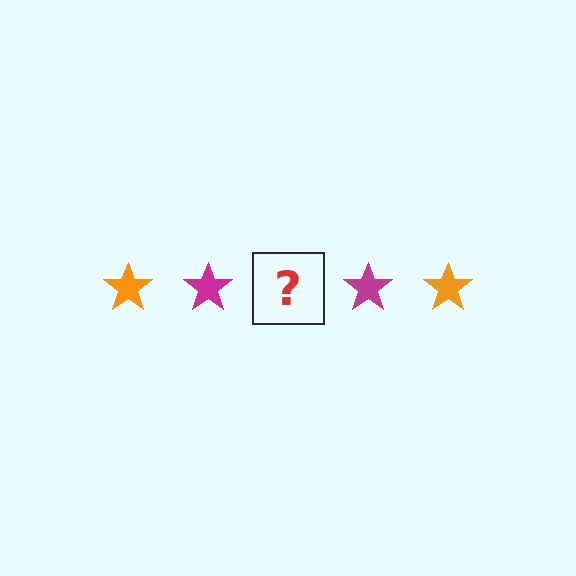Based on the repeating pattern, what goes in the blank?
The blank should be an orange star.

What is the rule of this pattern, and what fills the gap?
The rule is that the pattern cycles through orange, magenta stars. The gap should be filled with an orange star.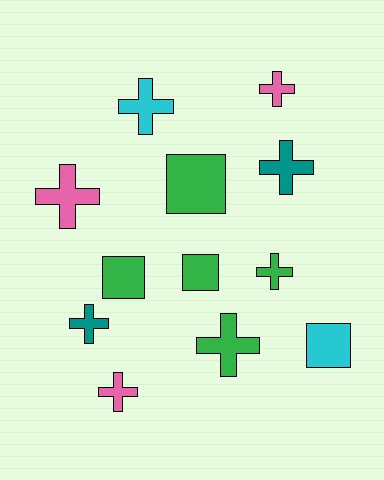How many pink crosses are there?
There are 3 pink crosses.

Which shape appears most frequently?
Cross, with 8 objects.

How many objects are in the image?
There are 12 objects.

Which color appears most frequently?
Green, with 5 objects.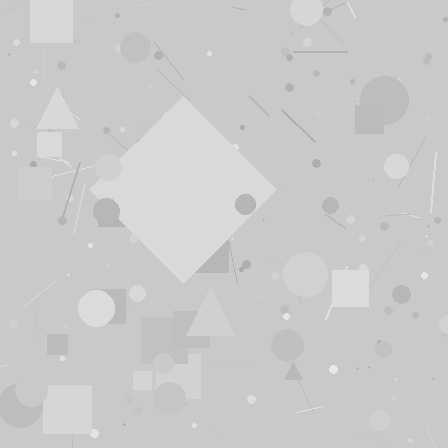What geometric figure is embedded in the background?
A diamond is embedded in the background.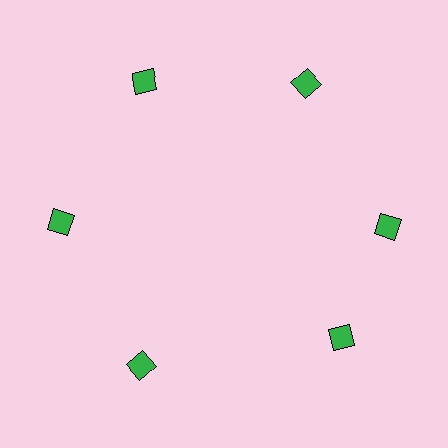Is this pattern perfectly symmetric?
No. The 6 green squares are arranged in a ring, but one element near the 5 o'clock position is rotated out of alignment along the ring, breaking the 6-fold rotational symmetry.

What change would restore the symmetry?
The symmetry would be restored by rotating it back into even spacing with its neighbors so that all 6 squares sit at equal angles and equal distance from the center.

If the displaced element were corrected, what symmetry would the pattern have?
It would have 6-fold rotational symmetry — the pattern would map onto itself every 60 degrees.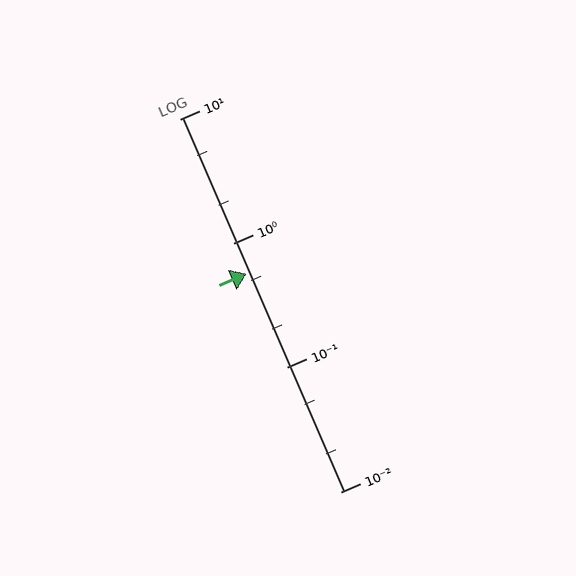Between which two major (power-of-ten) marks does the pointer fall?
The pointer is between 0.1 and 1.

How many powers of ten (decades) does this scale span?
The scale spans 3 decades, from 0.01 to 10.